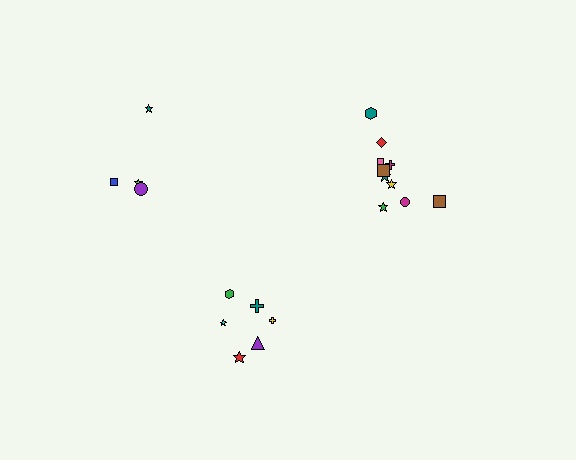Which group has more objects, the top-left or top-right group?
The top-right group.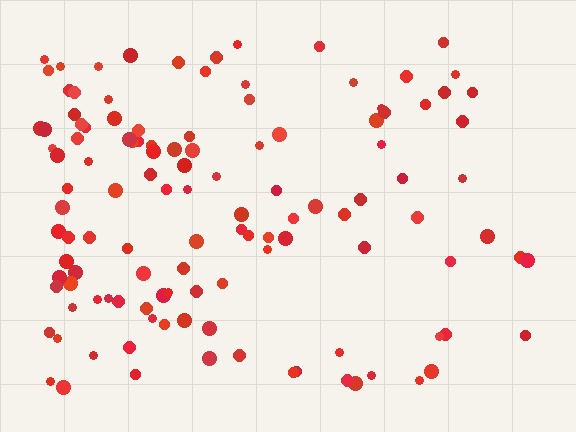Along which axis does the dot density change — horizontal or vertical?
Horizontal.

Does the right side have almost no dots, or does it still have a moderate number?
Still a moderate number, just noticeably fewer than the left.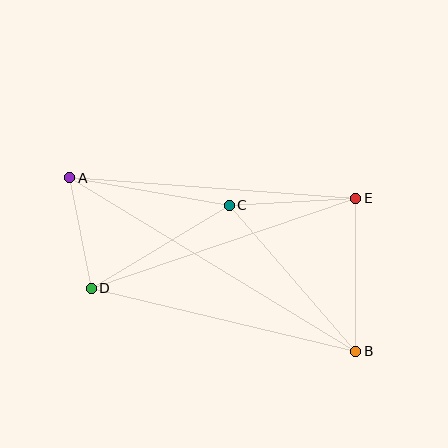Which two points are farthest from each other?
Points A and B are farthest from each other.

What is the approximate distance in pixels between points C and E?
The distance between C and E is approximately 127 pixels.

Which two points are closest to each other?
Points A and D are closest to each other.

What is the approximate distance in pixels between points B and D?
The distance between B and D is approximately 272 pixels.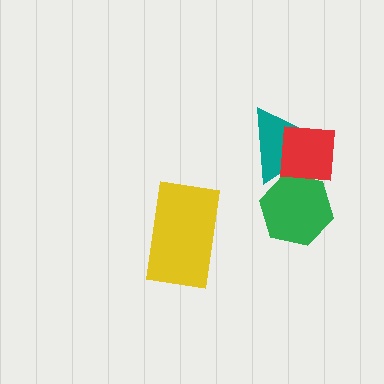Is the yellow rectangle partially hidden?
No, no other shape covers it.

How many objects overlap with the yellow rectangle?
0 objects overlap with the yellow rectangle.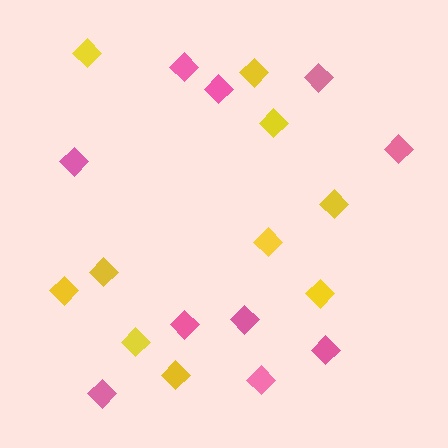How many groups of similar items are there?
There are 2 groups: one group of yellow diamonds (10) and one group of pink diamonds (10).